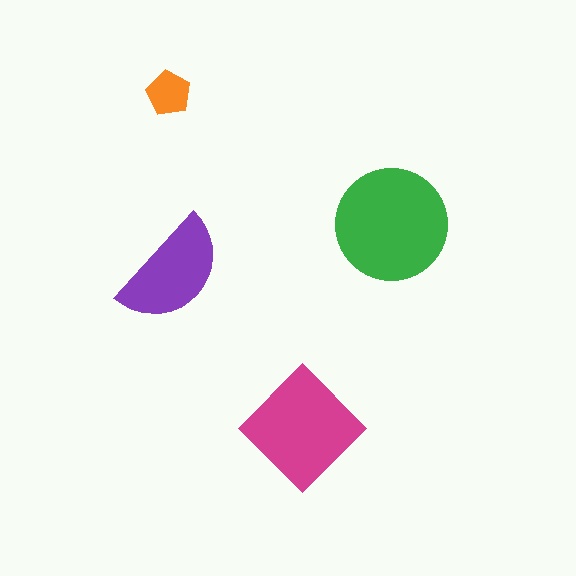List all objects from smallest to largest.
The orange pentagon, the purple semicircle, the magenta diamond, the green circle.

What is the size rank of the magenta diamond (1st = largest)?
2nd.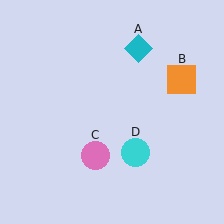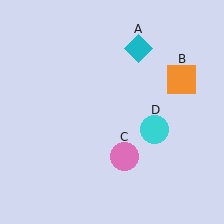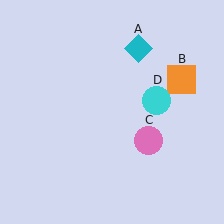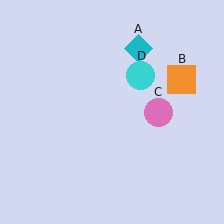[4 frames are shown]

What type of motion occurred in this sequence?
The pink circle (object C), cyan circle (object D) rotated counterclockwise around the center of the scene.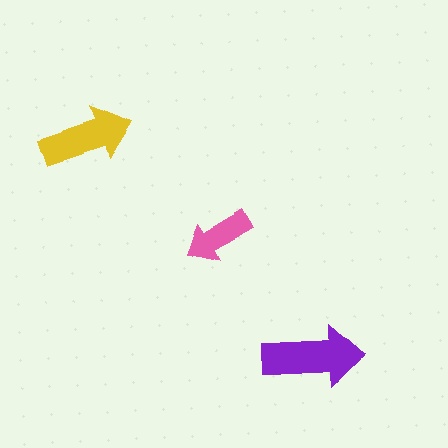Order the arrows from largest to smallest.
the purple one, the yellow one, the pink one.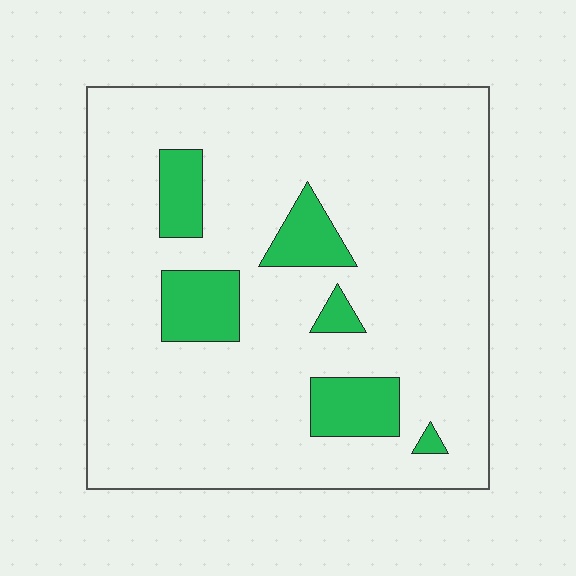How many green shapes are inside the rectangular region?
6.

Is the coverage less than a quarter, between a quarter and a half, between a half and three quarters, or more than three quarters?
Less than a quarter.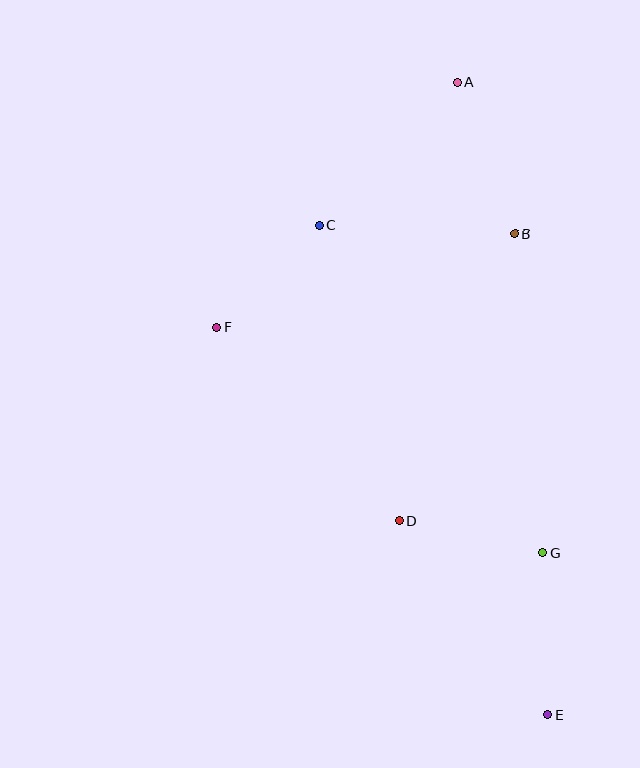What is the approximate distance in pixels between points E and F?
The distance between E and F is approximately 510 pixels.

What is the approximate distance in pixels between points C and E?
The distance between C and E is approximately 541 pixels.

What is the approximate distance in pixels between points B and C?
The distance between B and C is approximately 196 pixels.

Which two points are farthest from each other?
Points A and E are farthest from each other.